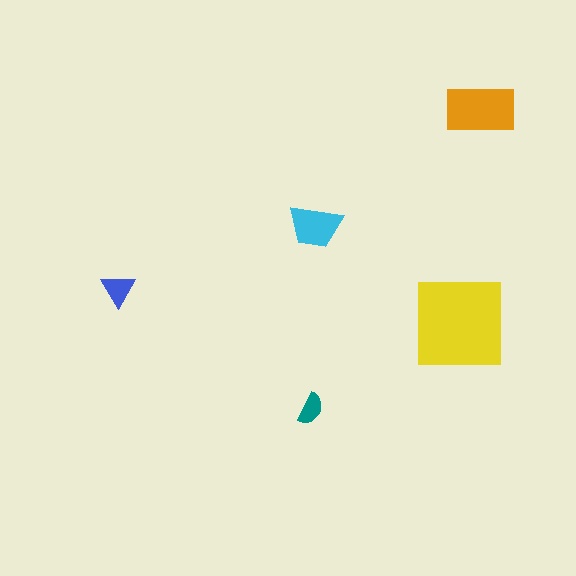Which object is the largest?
The yellow square.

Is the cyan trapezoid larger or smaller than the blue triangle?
Larger.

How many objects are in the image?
There are 5 objects in the image.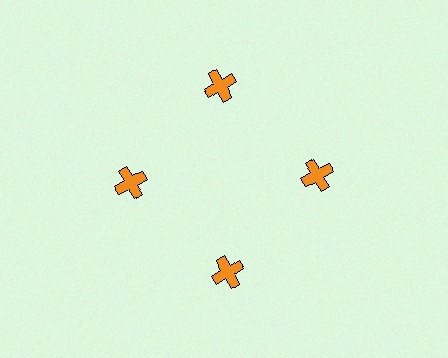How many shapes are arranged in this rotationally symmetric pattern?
There are 4 shapes, arranged in 4 groups of 1.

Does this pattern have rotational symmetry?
Yes, this pattern has 4-fold rotational symmetry. It looks the same after rotating 90 degrees around the center.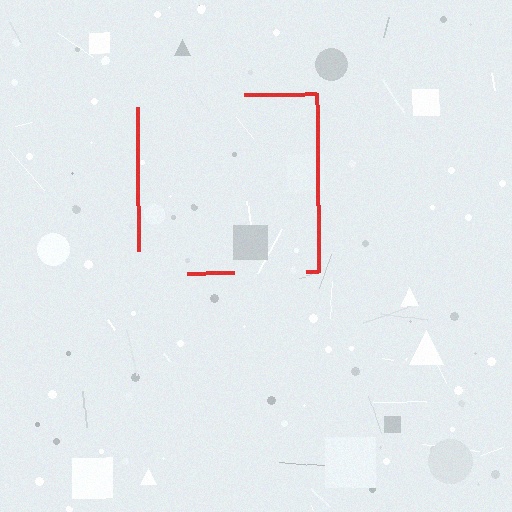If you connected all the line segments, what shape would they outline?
They would outline a square.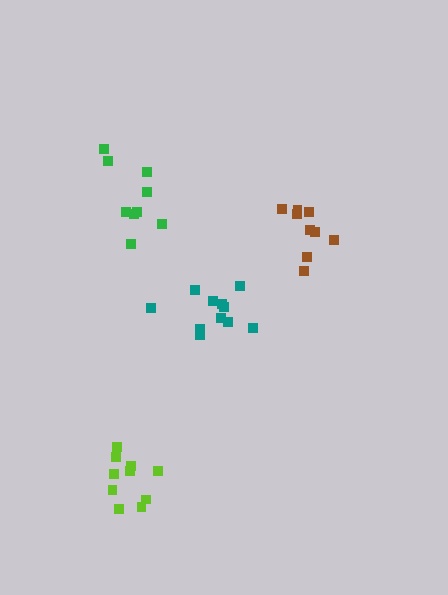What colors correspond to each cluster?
The clusters are colored: green, teal, brown, lime.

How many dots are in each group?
Group 1: 9 dots, Group 2: 11 dots, Group 3: 9 dots, Group 4: 10 dots (39 total).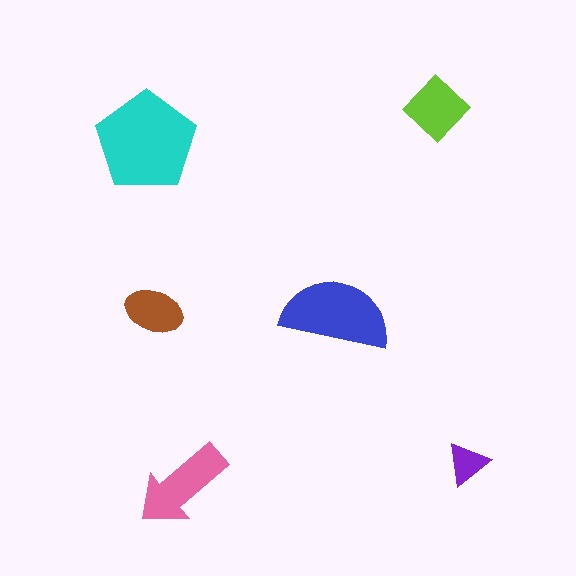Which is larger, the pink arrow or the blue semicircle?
The blue semicircle.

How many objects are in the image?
There are 6 objects in the image.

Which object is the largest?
The cyan pentagon.